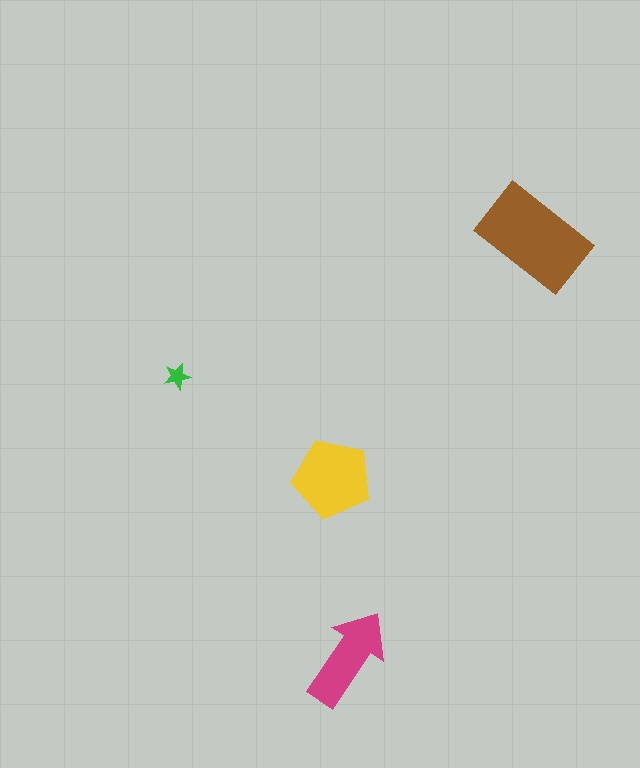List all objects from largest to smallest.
The brown rectangle, the yellow pentagon, the magenta arrow, the green star.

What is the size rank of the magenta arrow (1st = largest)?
3rd.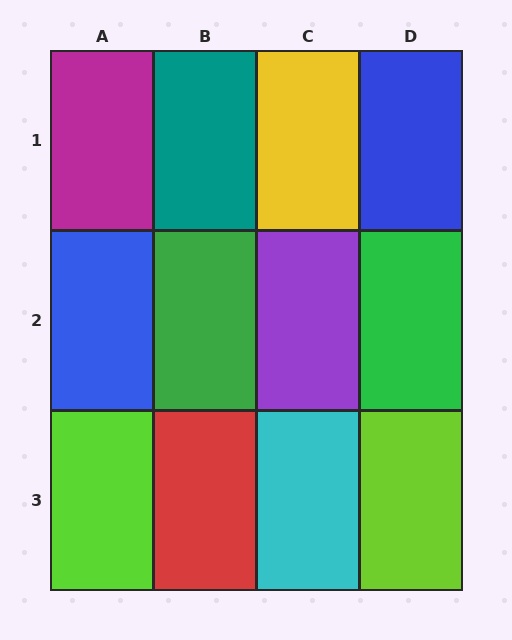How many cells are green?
2 cells are green.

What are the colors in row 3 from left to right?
Lime, red, cyan, lime.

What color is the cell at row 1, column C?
Yellow.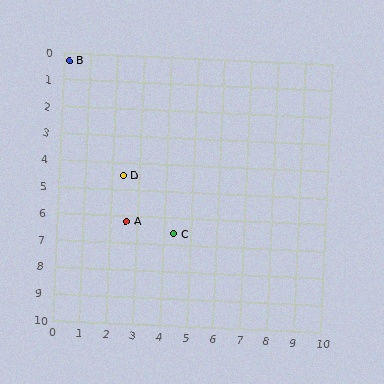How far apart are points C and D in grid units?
Points C and D are about 2.9 grid units apart.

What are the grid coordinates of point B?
Point B is at approximately (0.2, 0.3).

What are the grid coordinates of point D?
Point D is at approximately (2.4, 4.5).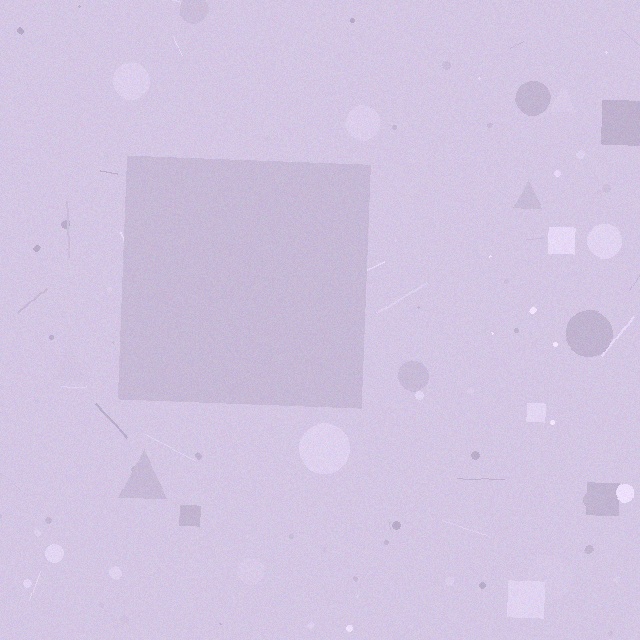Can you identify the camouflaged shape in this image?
The camouflaged shape is a square.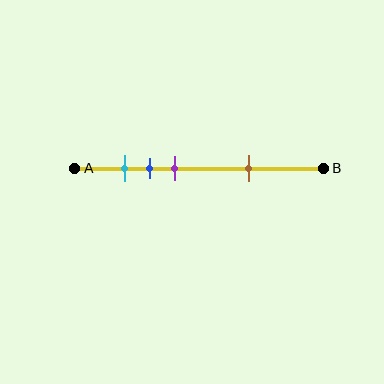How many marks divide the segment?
There are 4 marks dividing the segment.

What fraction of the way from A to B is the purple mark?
The purple mark is approximately 40% (0.4) of the way from A to B.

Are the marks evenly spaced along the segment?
No, the marks are not evenly spaced.